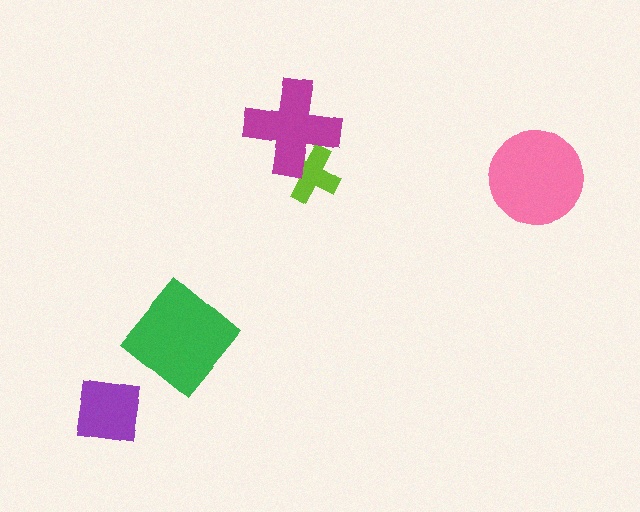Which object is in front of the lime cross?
The magenta cross is in front of the lime cross.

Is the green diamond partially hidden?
No, no other shape covers it.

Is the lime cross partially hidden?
Yes, it is partially covered by another shape.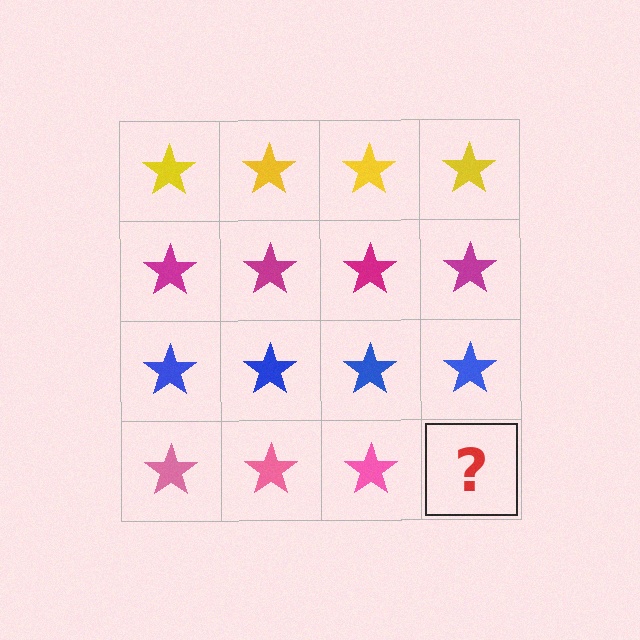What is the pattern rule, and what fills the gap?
The rule is that each row has a consistent color. The gap should be filled with a pink star.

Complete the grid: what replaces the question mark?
The question mark should be replaced with a pink star.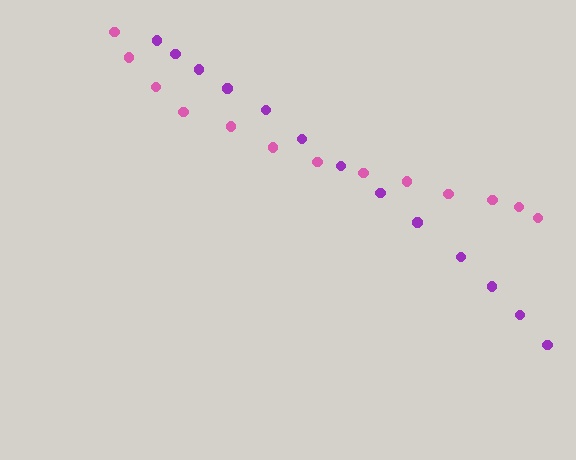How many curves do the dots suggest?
There are 2 distinct paths.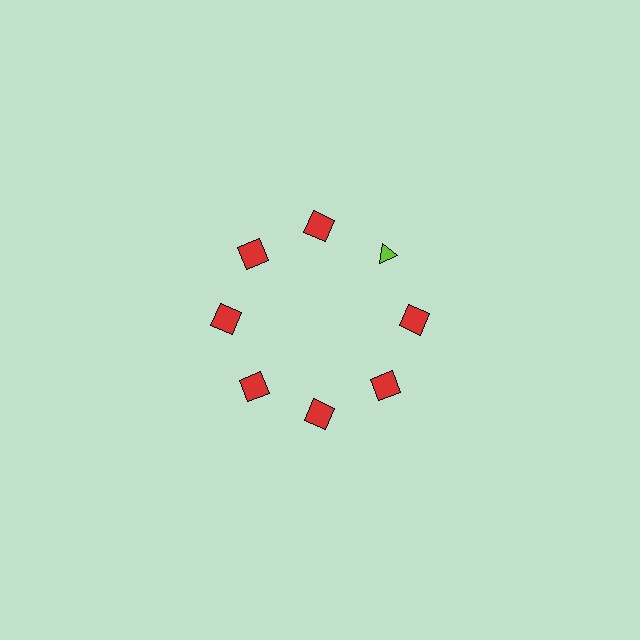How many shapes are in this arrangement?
There are 8 shapes arranged in a ring pattern.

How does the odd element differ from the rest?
It differs in both color (lime instead of red) and shape (triangle instead of square).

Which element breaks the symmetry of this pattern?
The lime triangle at roughly the 2 o'clock position breaks the symmetry. All other shapes are red squares.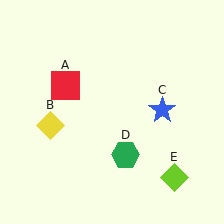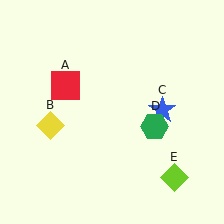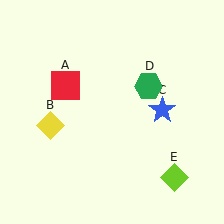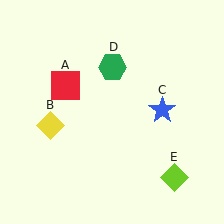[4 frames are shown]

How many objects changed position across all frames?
1 object changed position: green hexagon (object D).